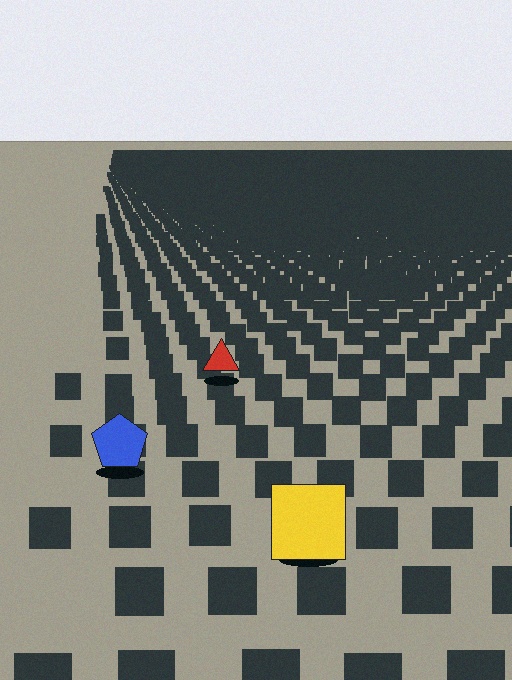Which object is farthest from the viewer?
The red triangle is farthest from the viewer. It appears smaller and the ground texture around it is denser.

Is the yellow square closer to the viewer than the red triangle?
Yes. The yellow square is closer — you can tell from the texture gradient: the ground texture is coarser near it.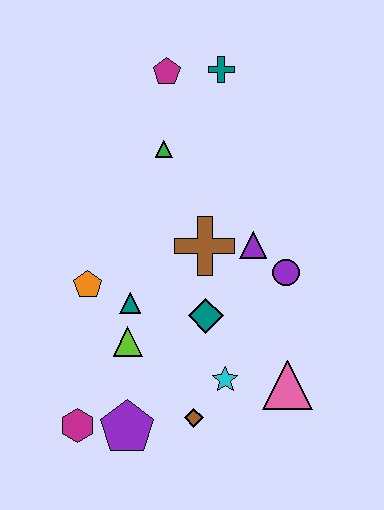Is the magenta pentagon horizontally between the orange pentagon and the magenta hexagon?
No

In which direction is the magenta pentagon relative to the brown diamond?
The magenta pentagon is above the brown diamond.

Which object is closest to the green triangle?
The magenta pentagon is closest to the green triangle.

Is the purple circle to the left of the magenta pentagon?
No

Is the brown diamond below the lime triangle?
Yes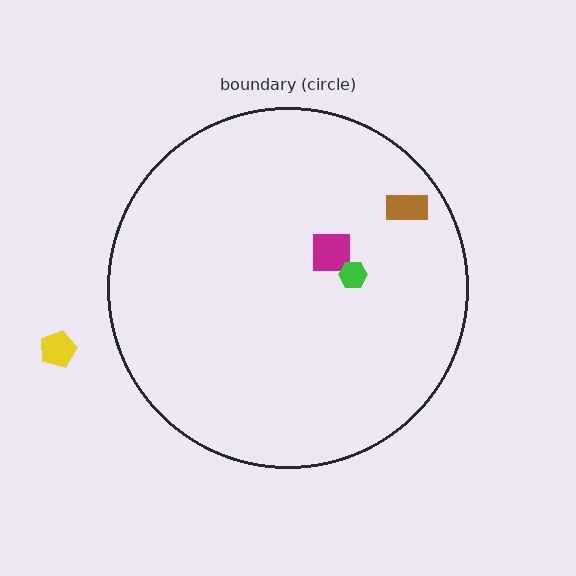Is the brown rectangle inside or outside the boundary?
Inside.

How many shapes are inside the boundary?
3 inside, 1 outside.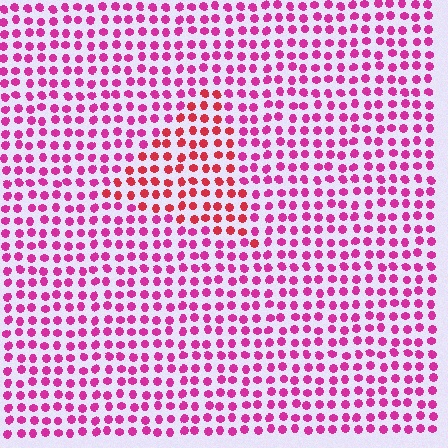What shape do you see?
I see a triangle.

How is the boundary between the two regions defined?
The boundary is defined purely by a slight shift in hue (about 33 degrees). Spacing, size, and orientation are identical on both sides.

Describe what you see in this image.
The image is filled with small magenta elements in a uniform arrangement. A triangle-shaped region is visible where the elements are tinted to a slightly different hue, forming a subtle color boundary.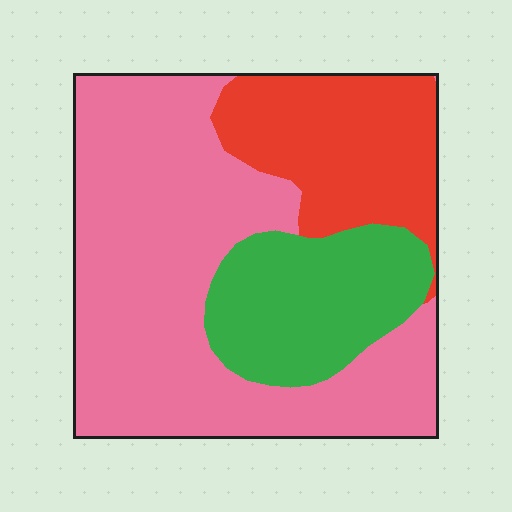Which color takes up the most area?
Pink, at roughly 55%.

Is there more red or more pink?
Pink.